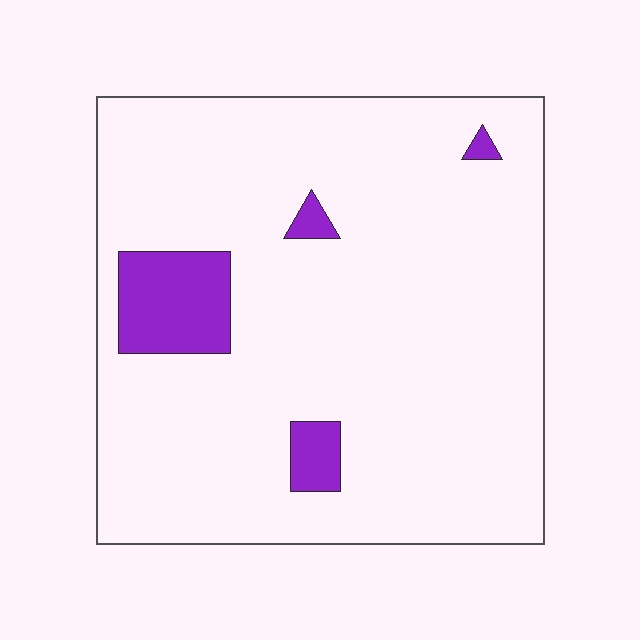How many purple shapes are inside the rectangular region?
4.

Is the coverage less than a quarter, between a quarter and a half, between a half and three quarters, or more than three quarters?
Less than a quarter.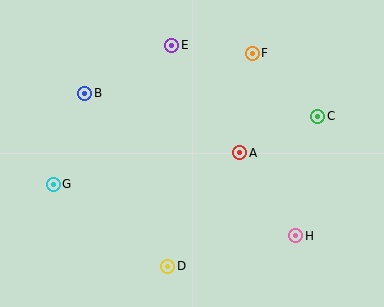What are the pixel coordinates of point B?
Point B is at (85, 93).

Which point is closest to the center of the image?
Point A at (240, 153) is closest to the center.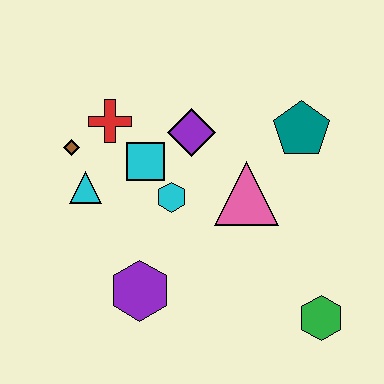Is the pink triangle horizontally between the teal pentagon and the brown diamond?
Yes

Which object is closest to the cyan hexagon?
The cyan square is closest to the cyan hexagon.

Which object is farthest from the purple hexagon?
The teal pentagon is farthest from the purple hexagon.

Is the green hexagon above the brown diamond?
No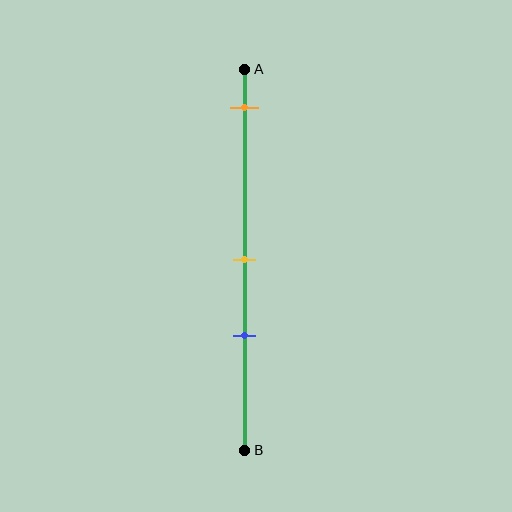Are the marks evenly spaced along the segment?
No, the marks are not evenly spaced.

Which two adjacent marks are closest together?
The yellow and blue marks are the closest adjacent pair.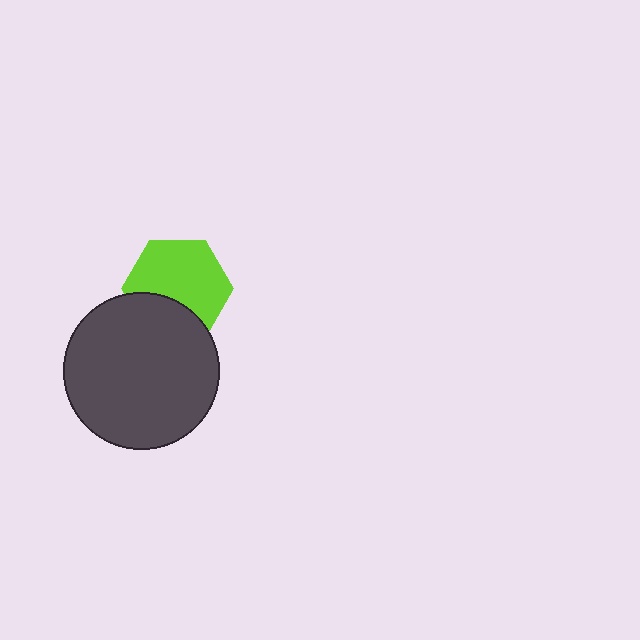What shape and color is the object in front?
The object in front is a dark gray circle.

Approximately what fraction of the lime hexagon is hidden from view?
Roughly 31% of the lime hexagon is hidden behind the dark gray circle.